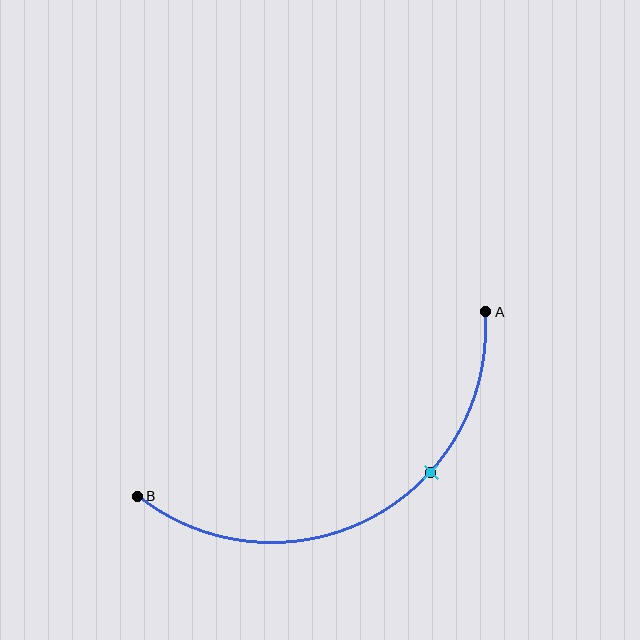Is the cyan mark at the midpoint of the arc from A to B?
No. The cyan mark lies on the arc but is closer to endpoint A. The arc midpoint would be at the point on the curve equidistant along the arc from both A and B.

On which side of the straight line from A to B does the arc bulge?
The arc bulges below the straight line connecting A and B.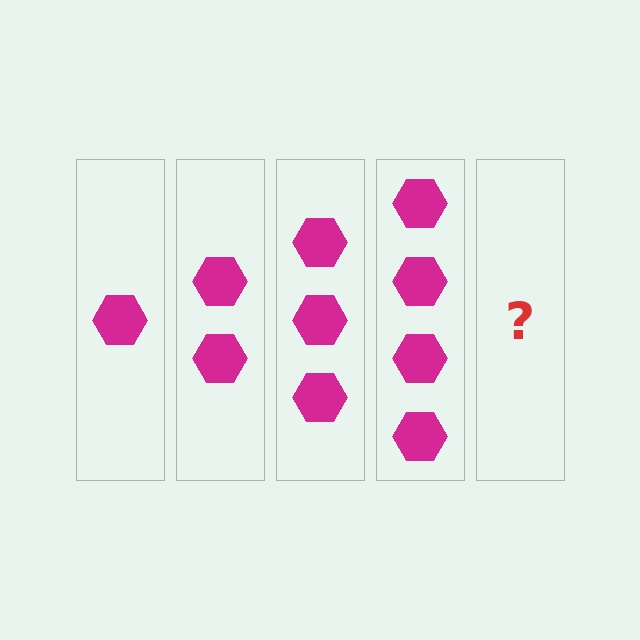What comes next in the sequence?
The next element should be 5 hexagons.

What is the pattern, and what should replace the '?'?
The pattern is that each step adds one more hexagon. The '?' should be 5 hexagons.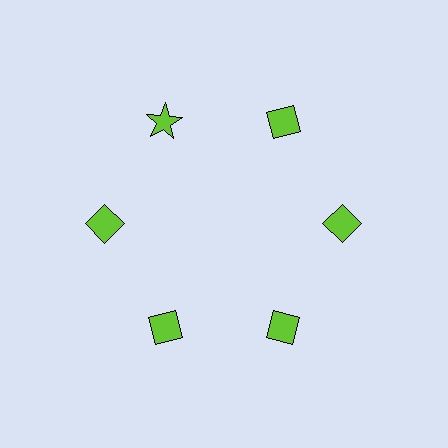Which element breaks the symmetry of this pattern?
The lime star at roughly the 11 o'clock position breaks the symmetry. All other shapes are lime diamonds.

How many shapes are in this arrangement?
There are 6 shapes arranged in a ring pattern.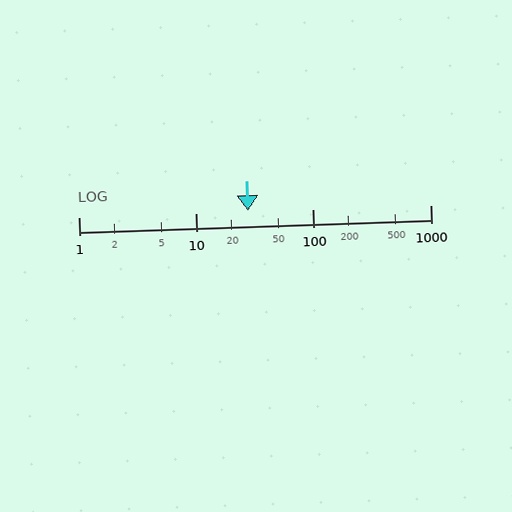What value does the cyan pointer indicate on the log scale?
The pointer indicates approximately 28.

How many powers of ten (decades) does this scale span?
The scale spans 3 decades, from 1 to 1000.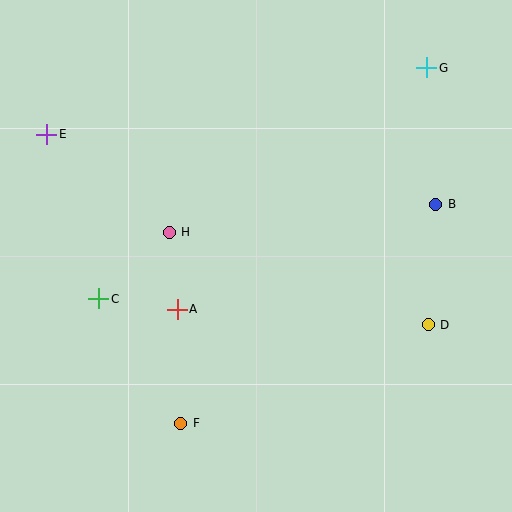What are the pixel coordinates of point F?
Point F is at (181, 423).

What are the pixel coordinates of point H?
Point H is at (169, 232).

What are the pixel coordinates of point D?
Point D is at (428, 325).